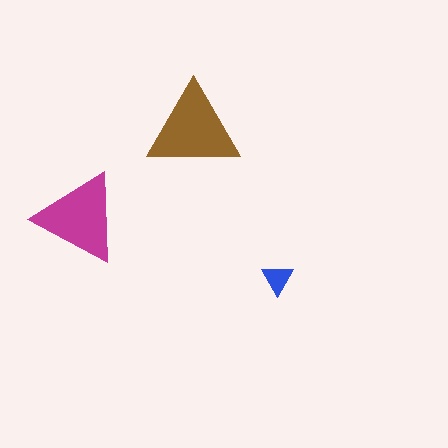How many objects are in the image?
There are 3 objects in the image.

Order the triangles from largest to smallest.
the brown one, the magenta one, the blue one.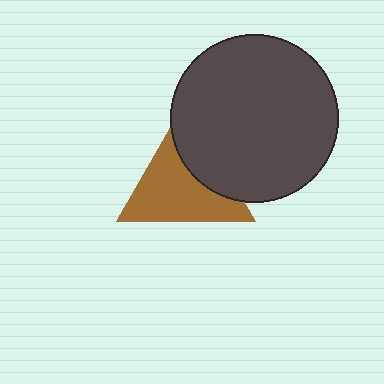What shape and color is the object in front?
The object in front is a dark gray circle.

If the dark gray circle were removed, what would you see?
You would see the complete brown triangle.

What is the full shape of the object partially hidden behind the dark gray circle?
The partially hidden object is a brown triangle.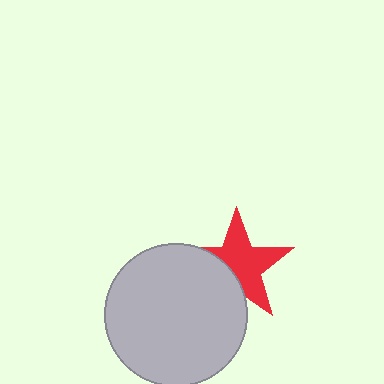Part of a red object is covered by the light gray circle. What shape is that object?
It is a star.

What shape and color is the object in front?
The object in front is a light gray circle.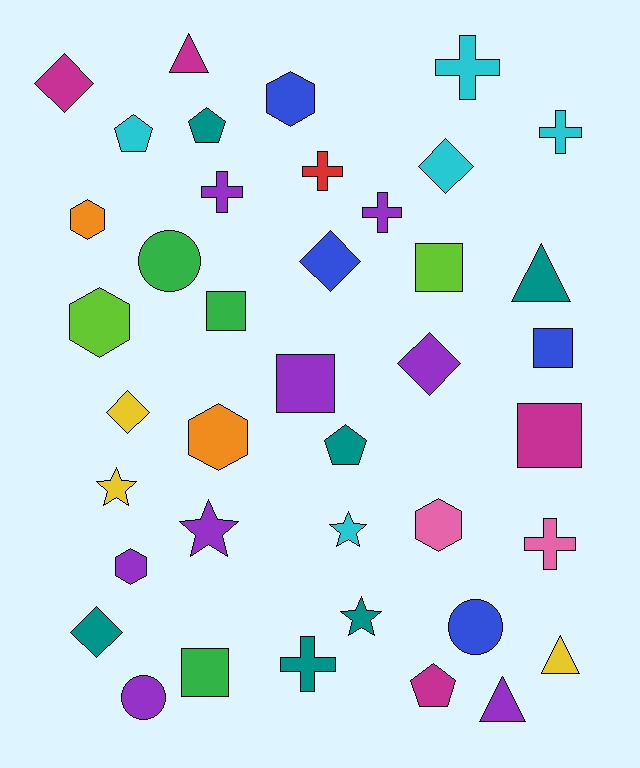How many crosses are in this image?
There are 7 crosses.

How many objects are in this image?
There are 40 objects.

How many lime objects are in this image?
There are 2 lime objects.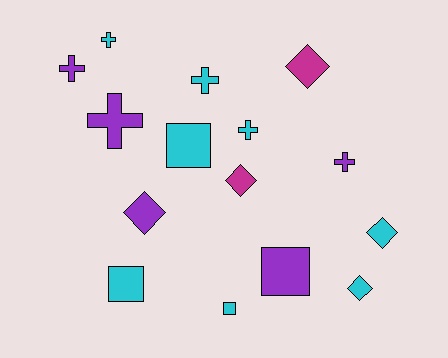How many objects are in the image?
There are 15 objects.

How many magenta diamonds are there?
There are 2 magenta diamonds.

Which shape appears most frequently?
Cross, with 6 objects.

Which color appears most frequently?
Cyan, with 8 objects.